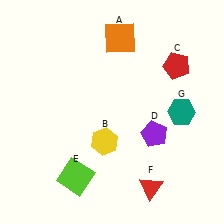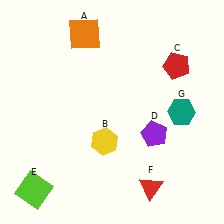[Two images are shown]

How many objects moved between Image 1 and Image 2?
2 objects moved between the two images.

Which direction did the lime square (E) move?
The lime square (E) moved left.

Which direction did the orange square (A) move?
The orange square (A) moved left.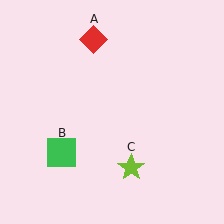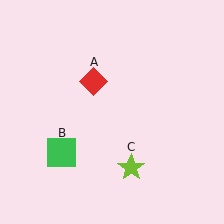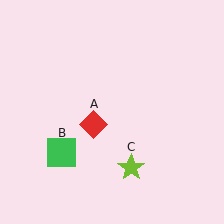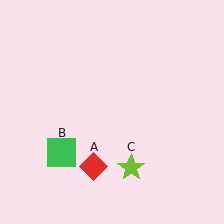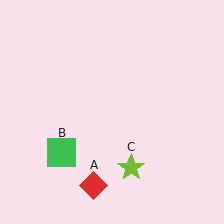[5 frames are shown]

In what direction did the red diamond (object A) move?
The red diamond (object A) moved down.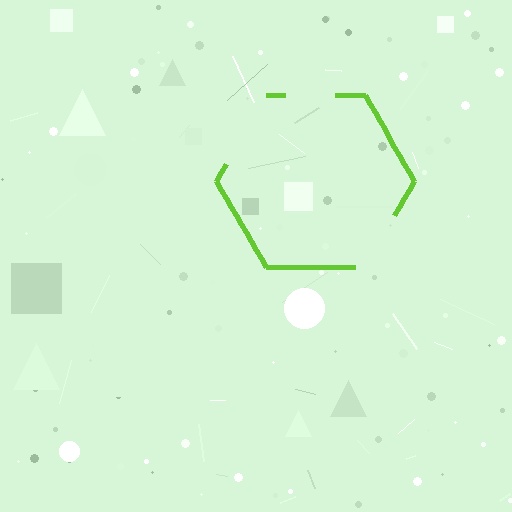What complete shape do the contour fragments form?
The contour fragments form a hexagon.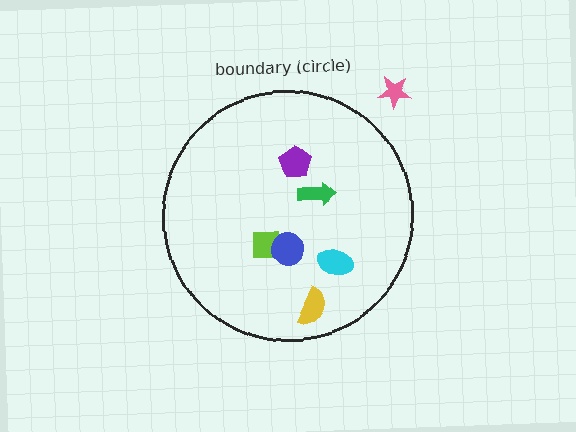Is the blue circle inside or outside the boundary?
Inside.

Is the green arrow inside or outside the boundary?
Inside.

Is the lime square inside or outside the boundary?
Inside.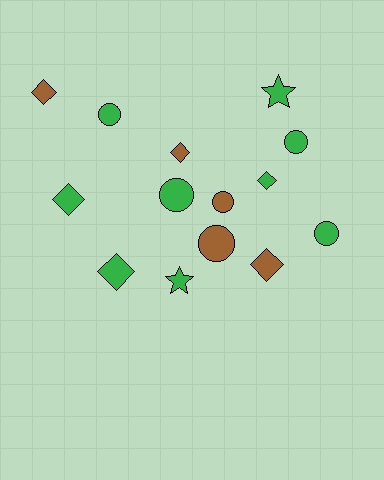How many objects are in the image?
There are 14 objects.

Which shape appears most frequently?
Diamond, with 6 objects.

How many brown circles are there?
There are 2 brown circles.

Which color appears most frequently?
Green, with 9 objects.